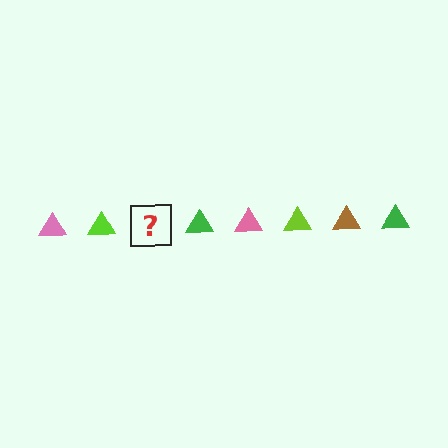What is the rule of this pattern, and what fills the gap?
The rule is that the pattern cycles through pink, lime, brown, green triangles. The gap should be filled with a brown triangle.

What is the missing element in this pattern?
The missing element is a brown triangle.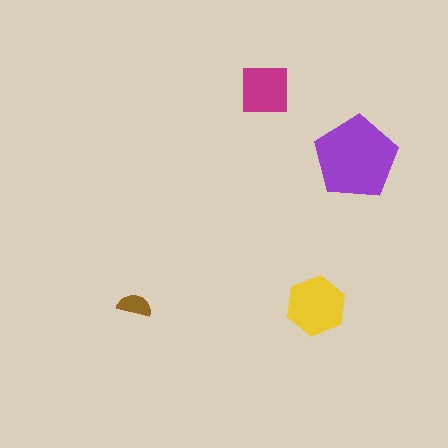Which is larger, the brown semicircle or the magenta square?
The magenta square.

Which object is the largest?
The purple pentagon.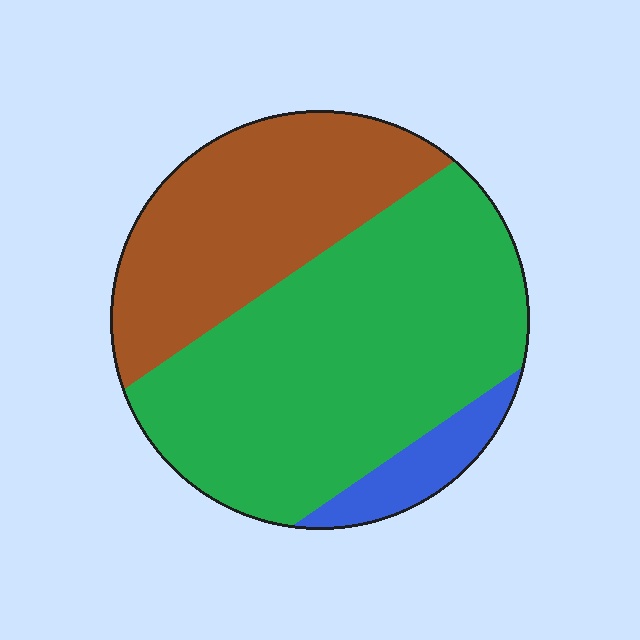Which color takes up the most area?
Green, at roughly 60%.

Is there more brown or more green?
Green.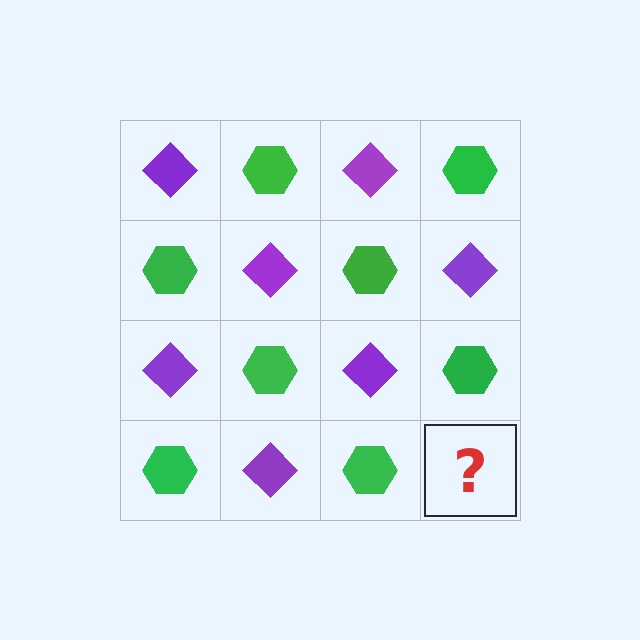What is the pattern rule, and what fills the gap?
The rule is that it alternates purple diamond and green hexagon in a checkerboard pattern. The gap should be filled with a purple diamond.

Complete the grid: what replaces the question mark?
The question mark should be replaced with a purple diamond.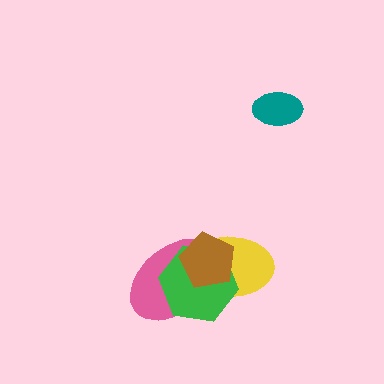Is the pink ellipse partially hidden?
Yes, it is partially covered by another shape.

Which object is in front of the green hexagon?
The brown pentagon is in front of the green hexagon.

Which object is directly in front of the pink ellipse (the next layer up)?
The green hexagon is directly in front of the pink ellipse.